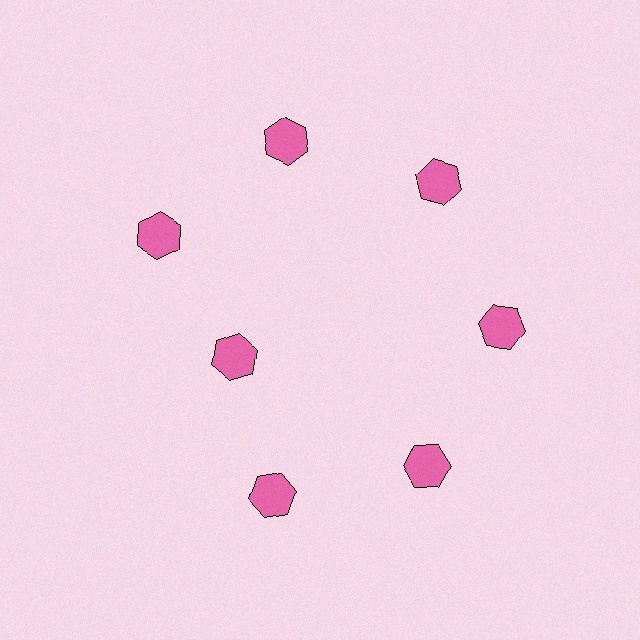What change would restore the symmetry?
The symmetry would be restored by moving it outward, back onto the ring so that all 7 hexagons sit at equal angles and equal distance from the center.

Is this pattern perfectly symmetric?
No. The 7 pink hexagons are arranged in a ring, but one element near the 8 o'clock position is pulled inward toward the center, breaking the 7-fold rotational symmetry.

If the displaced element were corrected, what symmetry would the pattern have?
It would have 7-fold rotational symmetry — the pattern would map onto itself every 51 degrees.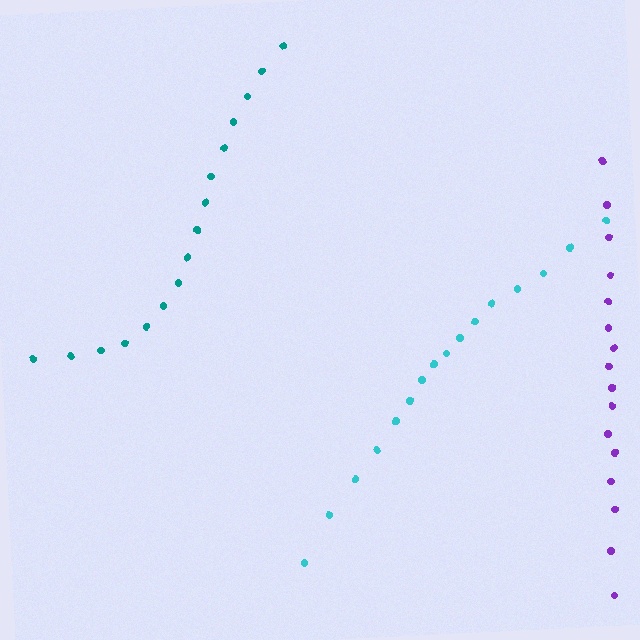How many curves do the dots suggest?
There are 3 distinct paths.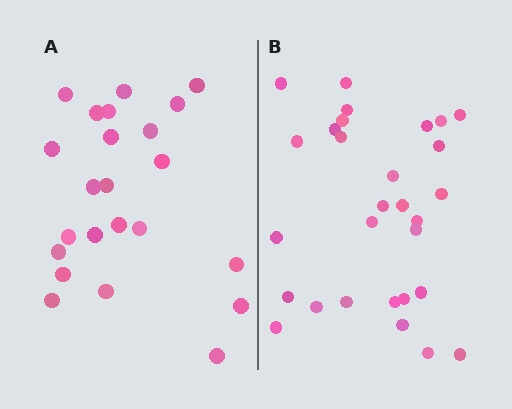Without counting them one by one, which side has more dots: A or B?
Region B (the right region) has more dots.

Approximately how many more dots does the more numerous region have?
Region B has about 6 more dots than region A.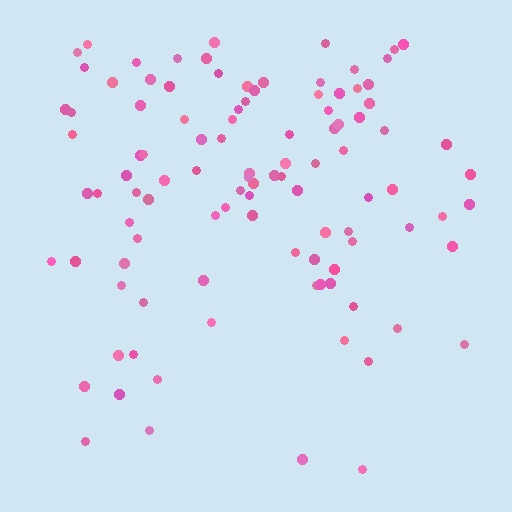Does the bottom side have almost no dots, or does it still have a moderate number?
Still a moderate number, just noticeably fewer than the top.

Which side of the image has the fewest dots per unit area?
The bottom.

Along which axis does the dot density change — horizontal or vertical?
Vertical.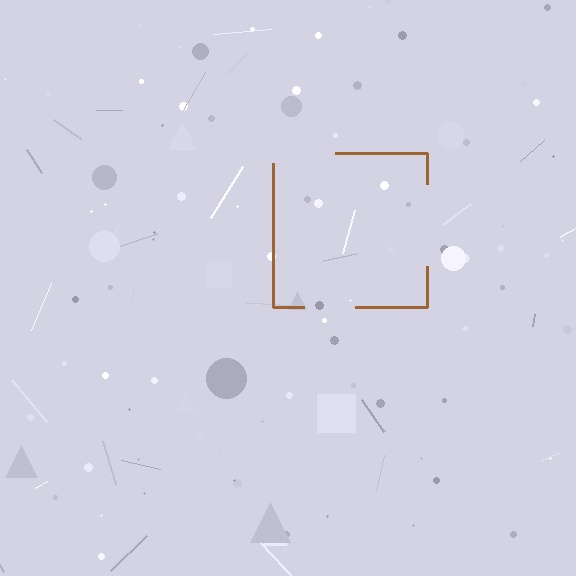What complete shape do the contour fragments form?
The contour fragments form a square.